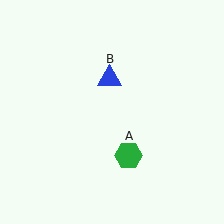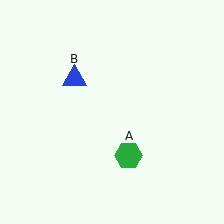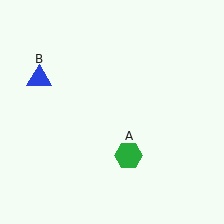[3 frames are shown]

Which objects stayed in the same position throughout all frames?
Green hexagon (object A) remained stationary.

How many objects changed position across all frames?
1 object changed position: blue triangle (object B).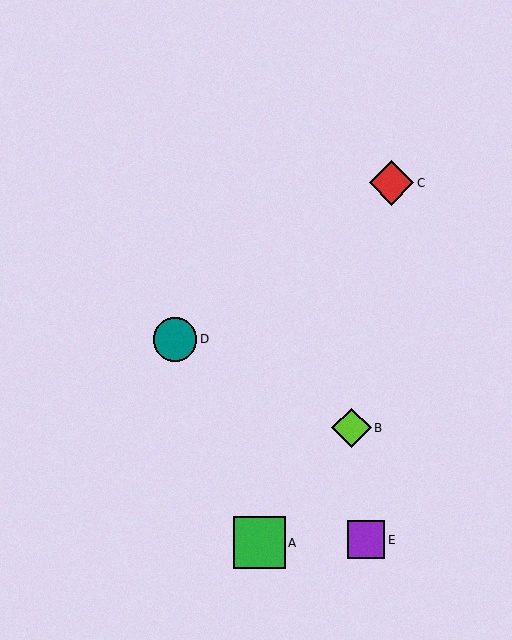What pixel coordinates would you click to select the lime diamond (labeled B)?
Click at (351, 428) to select the lime diamond B.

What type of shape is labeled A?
Shape A is a green square.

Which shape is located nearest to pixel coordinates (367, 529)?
The purple square (labeled E) at (366, 540) is nearest to that location.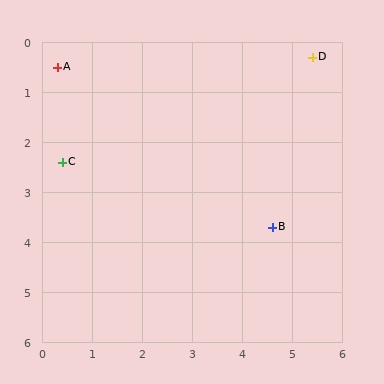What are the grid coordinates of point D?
Point D is at approximately (5.4, 0.3).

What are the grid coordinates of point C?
Point C is at approximately (0.4, 2.4).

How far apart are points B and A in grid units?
Points B and A are about 5.4 grid units apart.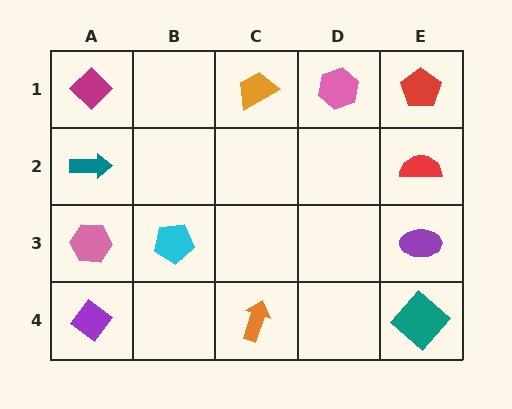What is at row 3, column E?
A purple ellipse.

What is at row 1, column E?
A red pentagon.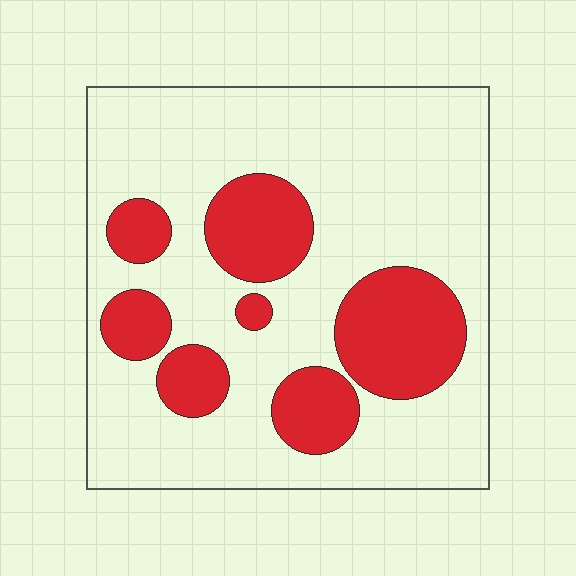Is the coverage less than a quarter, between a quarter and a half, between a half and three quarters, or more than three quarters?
Between a quarter and a half.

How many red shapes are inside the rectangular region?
7.